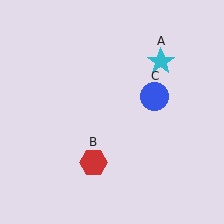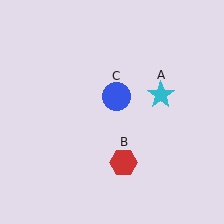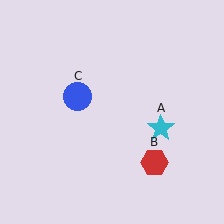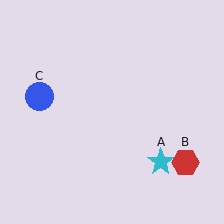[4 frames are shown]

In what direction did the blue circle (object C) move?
The blue circle (object C) moved left.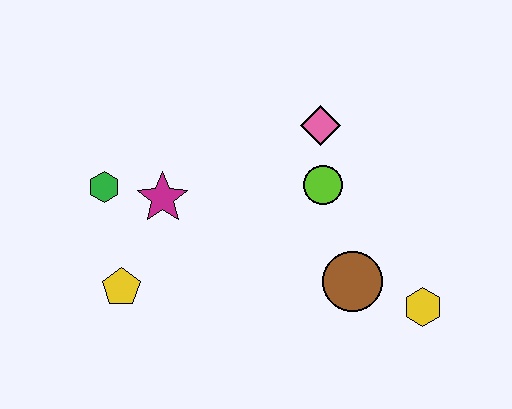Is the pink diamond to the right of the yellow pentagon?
Yes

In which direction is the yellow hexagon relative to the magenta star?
The yellow hexagon is to the right of the magenta star.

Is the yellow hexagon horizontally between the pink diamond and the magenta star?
No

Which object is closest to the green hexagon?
The magenta star is closest to the green hexagon.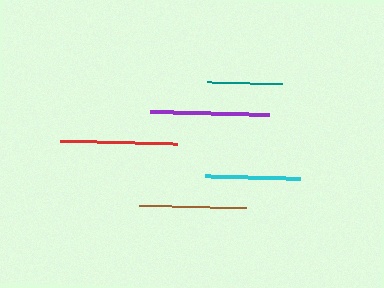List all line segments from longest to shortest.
From longest to shortest: purple, red, brown, cyan, teal.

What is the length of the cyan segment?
The cyan segment is approximately 95 pixels long.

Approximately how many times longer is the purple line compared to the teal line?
The purple line is approximately 1.6 times the length of the teal line.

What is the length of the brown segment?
The brown segment is approximately 107 pixels long.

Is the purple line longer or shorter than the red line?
The purple line is longer than the red line.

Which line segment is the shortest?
The teal line is the shortest at approximately 75 pixels.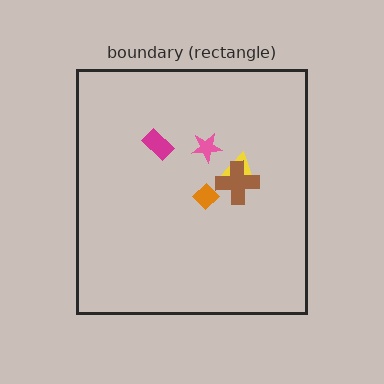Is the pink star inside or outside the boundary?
Inside.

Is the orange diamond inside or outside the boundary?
Inside.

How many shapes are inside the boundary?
5 inside, 0 outside.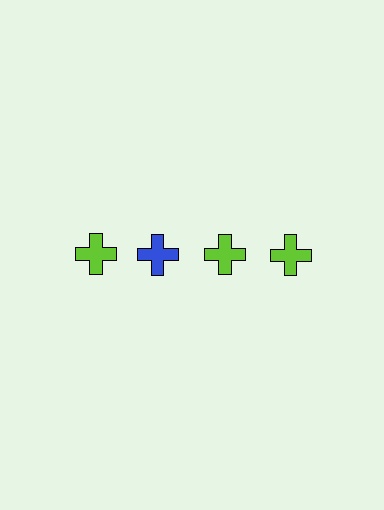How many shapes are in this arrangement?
There are 4 shapes arranged in a grid pattern.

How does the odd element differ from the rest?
It has a different color: blue instead of lime.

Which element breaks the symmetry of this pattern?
The blue cross in the top row, second from left column breaks the symmetry. All other shapes are lime crosses.